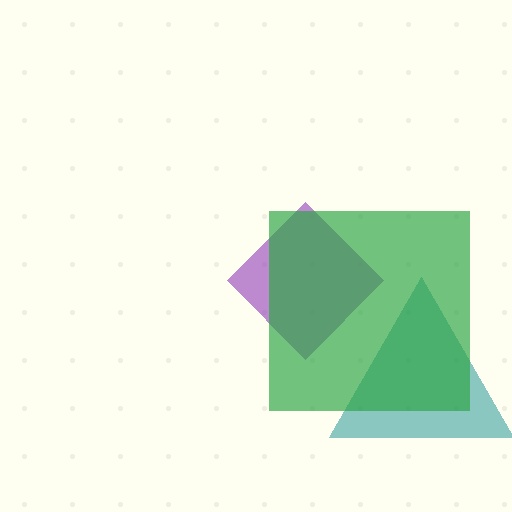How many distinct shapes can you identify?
There are 3 distinct shapes: a purple diamond, a teal triangle, a green square.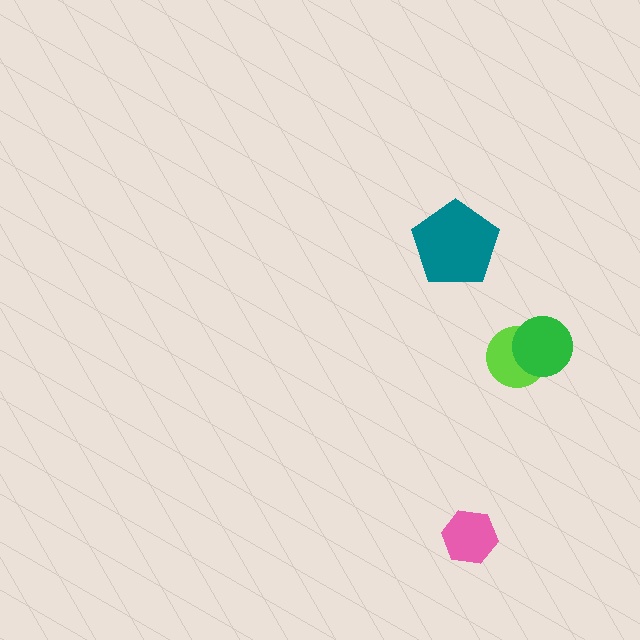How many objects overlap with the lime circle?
1 object overlaps with the lime circle.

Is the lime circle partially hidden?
Yes, it is partially covered by another shape.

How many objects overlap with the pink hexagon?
0 objects overlap with the pink hexagon.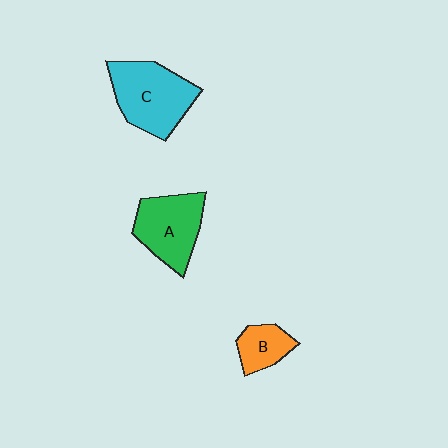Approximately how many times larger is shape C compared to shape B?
Approximately 2.3 times.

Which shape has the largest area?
Shape C (cyan).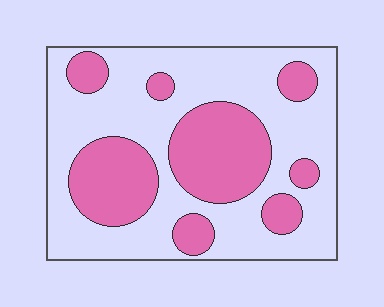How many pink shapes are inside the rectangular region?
8.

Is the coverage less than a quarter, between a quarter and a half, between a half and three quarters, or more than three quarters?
Between a quarter and a half.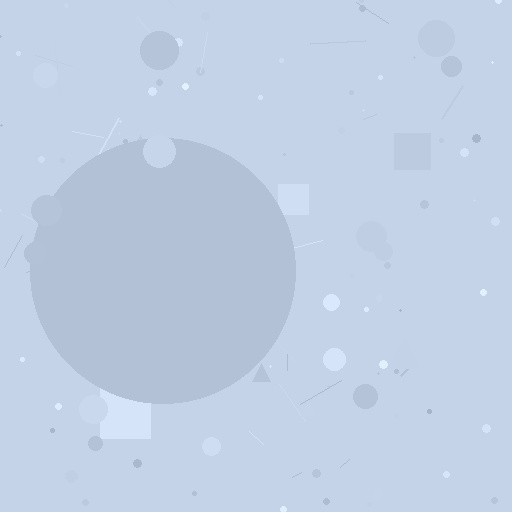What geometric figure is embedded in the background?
A circle is embedded in the background.